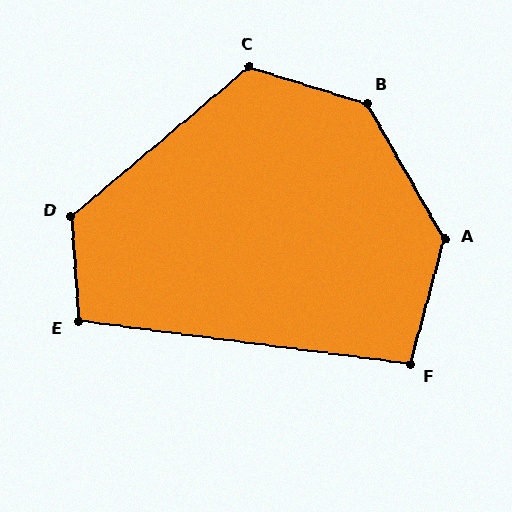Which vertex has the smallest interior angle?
F, at approximately 98 degrees.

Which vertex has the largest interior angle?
B, at approximately 136 degrees.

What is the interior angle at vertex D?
Approximately 126 degrees (obtuse).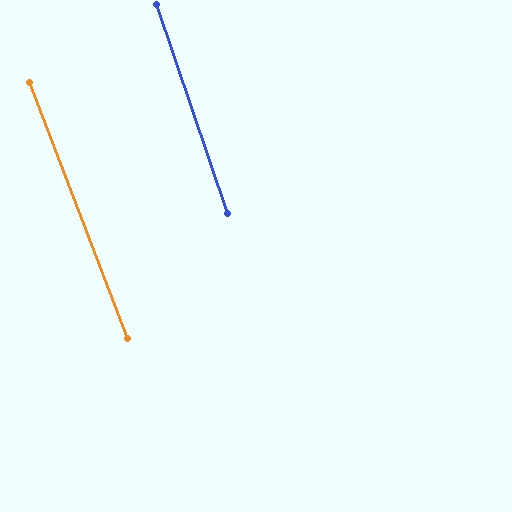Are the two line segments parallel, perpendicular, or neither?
Parallel — their directions differ by only 2.0°.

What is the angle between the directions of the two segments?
Approximately 2 degrees.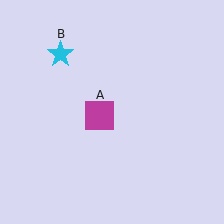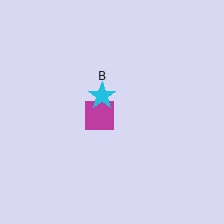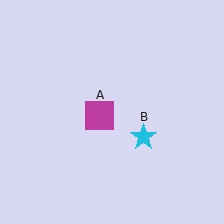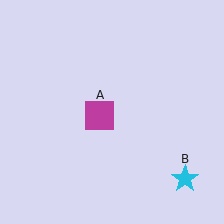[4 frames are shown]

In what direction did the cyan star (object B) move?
The cyan star (object B) moved down and to the right.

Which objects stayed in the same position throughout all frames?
Magenta square (object A) remained stationary.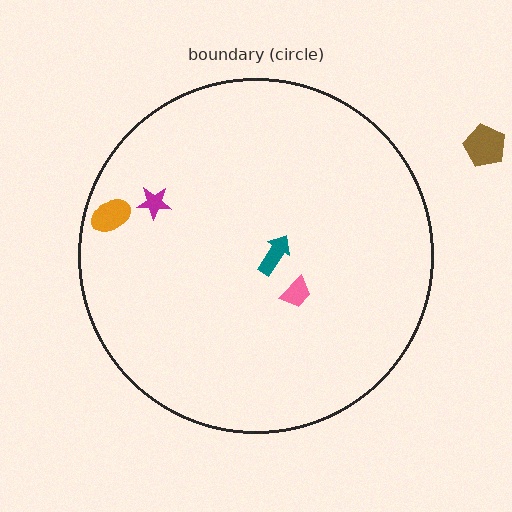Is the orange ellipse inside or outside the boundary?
Inside.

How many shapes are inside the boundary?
4 inside, 1 outside.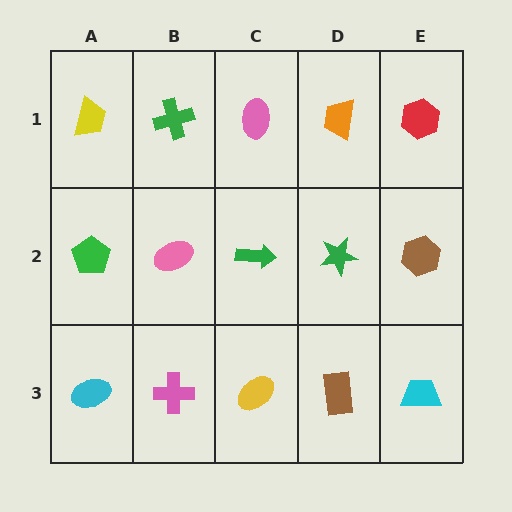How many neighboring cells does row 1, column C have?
3.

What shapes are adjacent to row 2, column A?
A yellow trapezoid (row 1, column A), a cyan ellipse (row 3, column A), a pink ellipse (row 2, column B).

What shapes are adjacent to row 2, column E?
A red hexagon (row 1, column E), a cyan trapezoid (row 3, column E), a green star (row 2, column D).